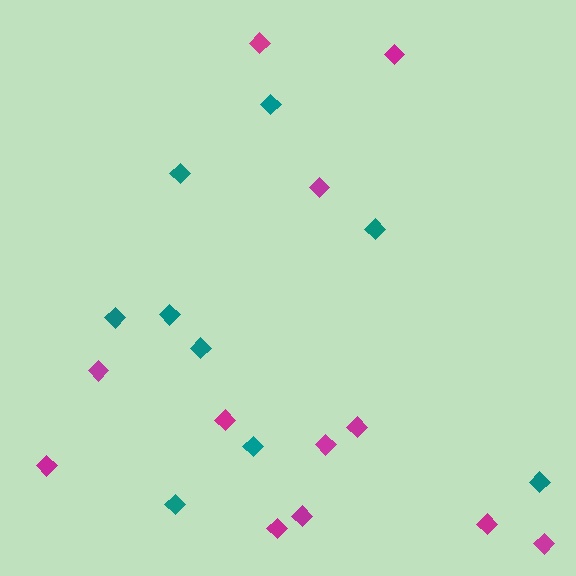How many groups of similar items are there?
There are 2 groups: one group of magenta diamonds (12) and one group of teal diamonds (9).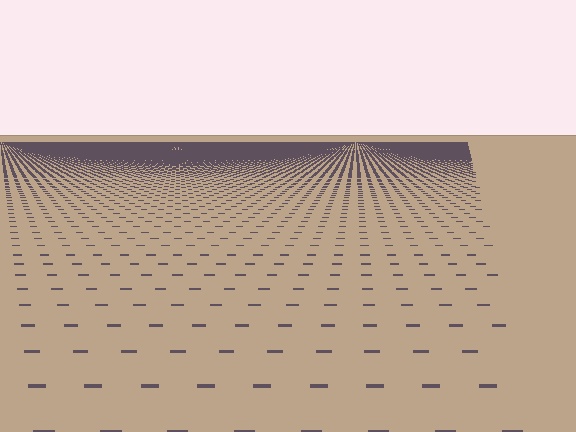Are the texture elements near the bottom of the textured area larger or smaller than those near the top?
Larger. Near the bottom, elements are closer to the viewer and appear at a bigger on-screen size.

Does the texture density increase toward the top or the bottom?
Density increases toward the top.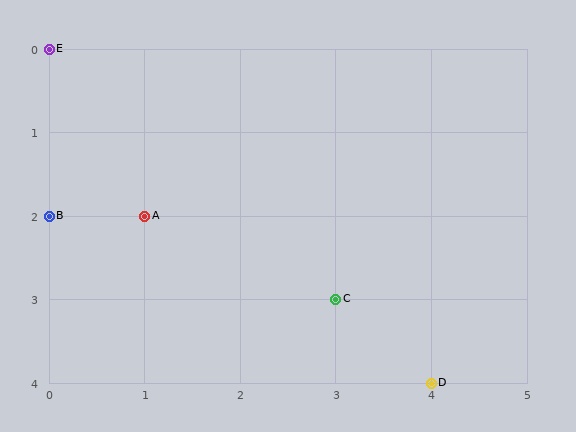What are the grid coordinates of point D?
Point D is at grid coordinates (4, 4).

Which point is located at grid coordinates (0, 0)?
Point E is at (0, 0).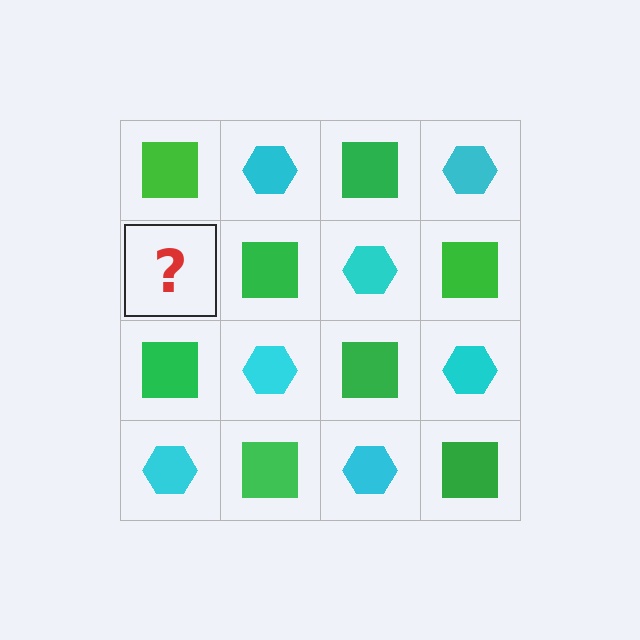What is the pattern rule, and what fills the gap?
The rule is that it alternates green square and cyan hexagon in a checkerboard pattern. The gap should be filled with a cyan hexagon.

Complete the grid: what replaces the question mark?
The question mark should be replaced with a cyan hexagon.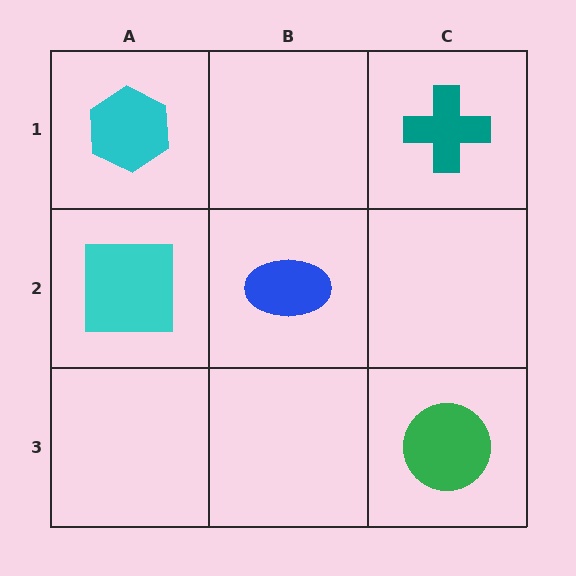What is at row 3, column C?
A green circle.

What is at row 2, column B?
A blue ellipse.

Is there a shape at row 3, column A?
No, that cell is empty.